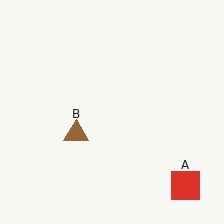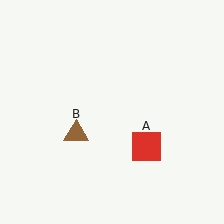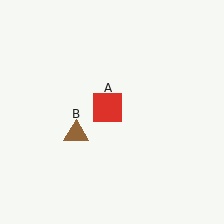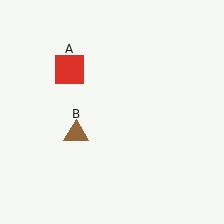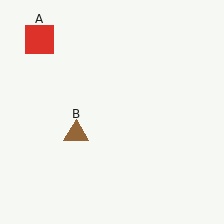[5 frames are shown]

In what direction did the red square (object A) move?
The red square (object A) moved up and to the left.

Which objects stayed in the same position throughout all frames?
Brown triangle (object B) remained stationary.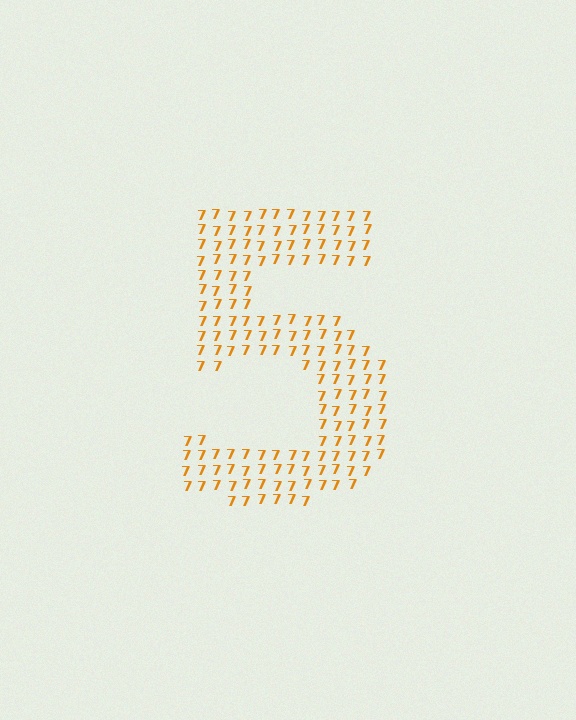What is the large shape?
The large shape is the digit 5.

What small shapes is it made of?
It is made of small digit 7's.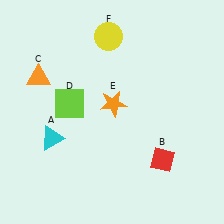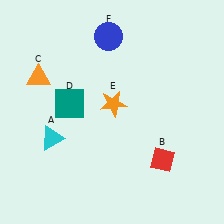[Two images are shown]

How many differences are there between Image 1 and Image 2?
There are 2 differences between the two images.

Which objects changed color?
D changed from lime to teal. F changed from yellow to blue.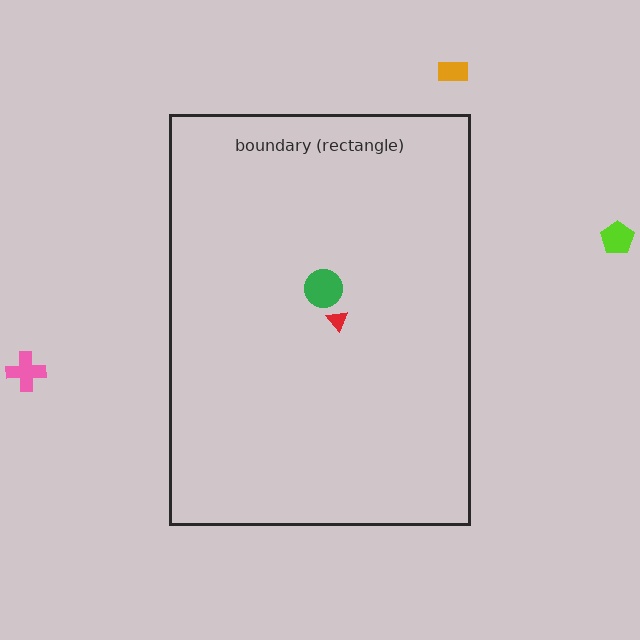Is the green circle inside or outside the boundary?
Inside.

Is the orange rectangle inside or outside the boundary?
Outside.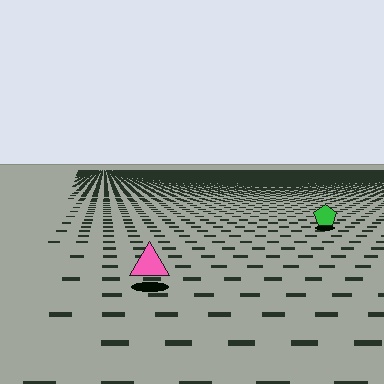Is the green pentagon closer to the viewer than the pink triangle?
No. The pink triangle is closer — you can tell from the texture gradient: the ground texture is coarser near it.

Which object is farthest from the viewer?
The green pentagon is farthest from the viewer. It appears smaller and the ground texture around it is denser.